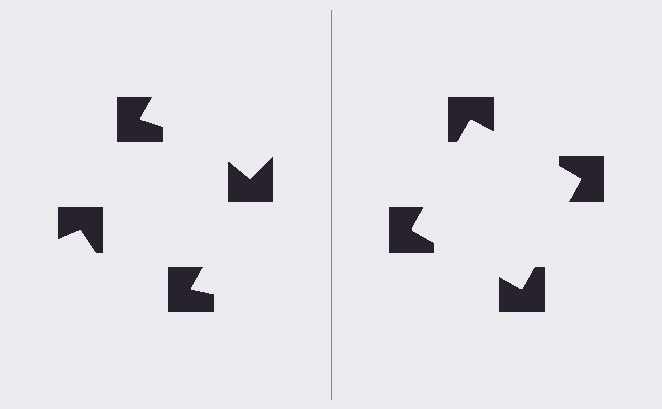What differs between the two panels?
The notched squares are positioned identically on both sides; only the wedge orientations differ. On the right they align to a square; on the left they are misaligned.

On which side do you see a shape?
An illusory square appears on the right side. On the left side the wedge cuts are rotated, so no coherent shape forms.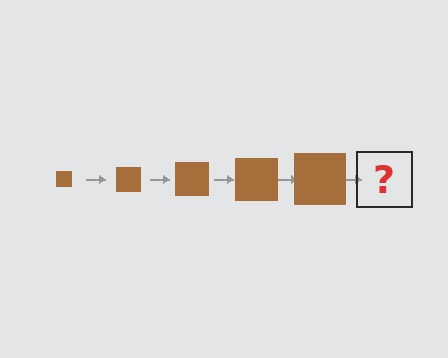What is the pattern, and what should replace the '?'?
The pattern is that the square gets progressively larger each step. The '?' should be a brown square, larger than the previous one.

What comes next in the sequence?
The next element should be a brown square, larger than the previous one.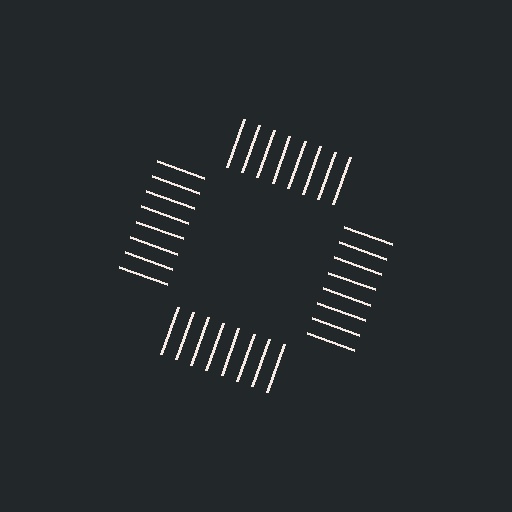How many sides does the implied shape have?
4 sides — the line-ends trace a square.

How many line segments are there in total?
32 — 8 along each of the 4 edges.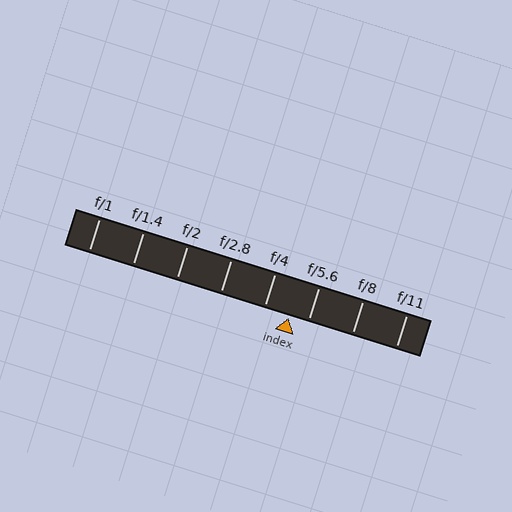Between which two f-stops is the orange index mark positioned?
The index mark is between f/4 and f/5.6.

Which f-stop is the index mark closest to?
The index mark is closest to f/5.6.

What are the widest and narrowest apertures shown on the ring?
The widest aperture shown is f/1 and the narrowest is f/11.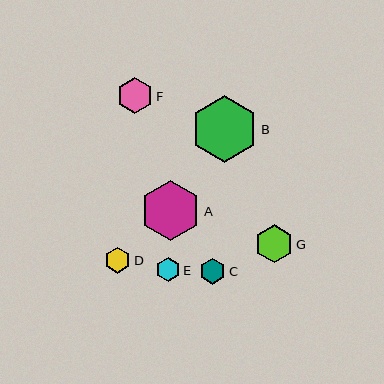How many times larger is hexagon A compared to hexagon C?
Hexagon A is approximately 2.3 times the size of hexagon C.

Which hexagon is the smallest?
Hexagon E is the smallest with a size of approximately 24 pixels.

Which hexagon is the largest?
Hexagon B is the largest with a size of approximately 67 pixels.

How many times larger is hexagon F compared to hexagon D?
Hexagon F is approximately 1.4 times the size of hexagon D.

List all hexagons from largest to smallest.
From largest to smallest: B, A, G, F, C, D, E.